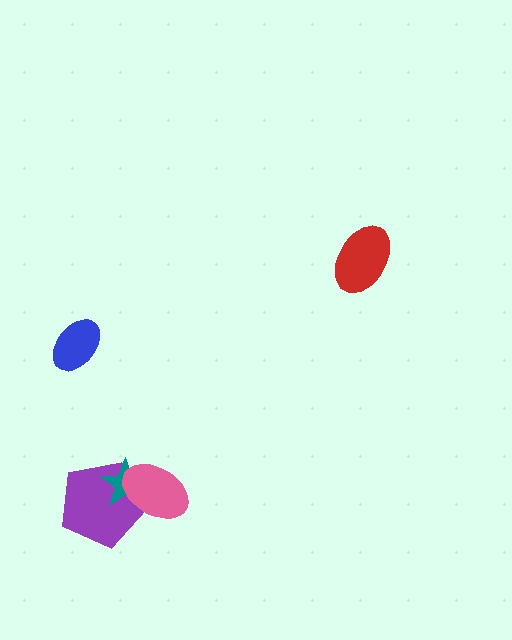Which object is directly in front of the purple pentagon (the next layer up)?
The teal star is directly in front of the purple pentagon.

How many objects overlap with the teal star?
2 objects overlap with the teal star.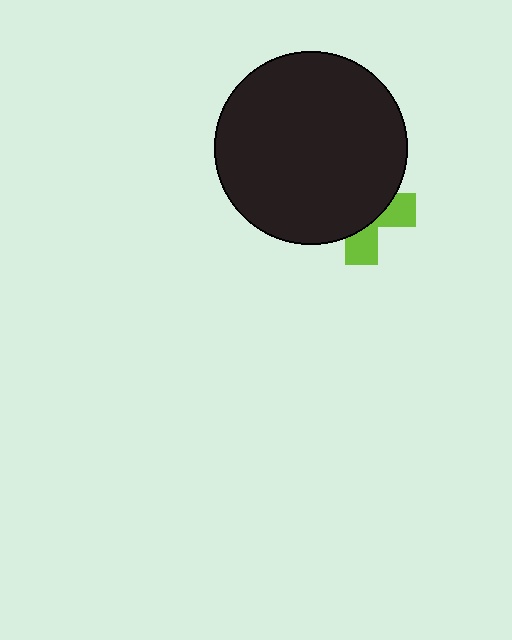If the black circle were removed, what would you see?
You would see the complete lime cross.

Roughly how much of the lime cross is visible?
A small part of it is visible (roughly 35%).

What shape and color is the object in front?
The object in front is a black circle.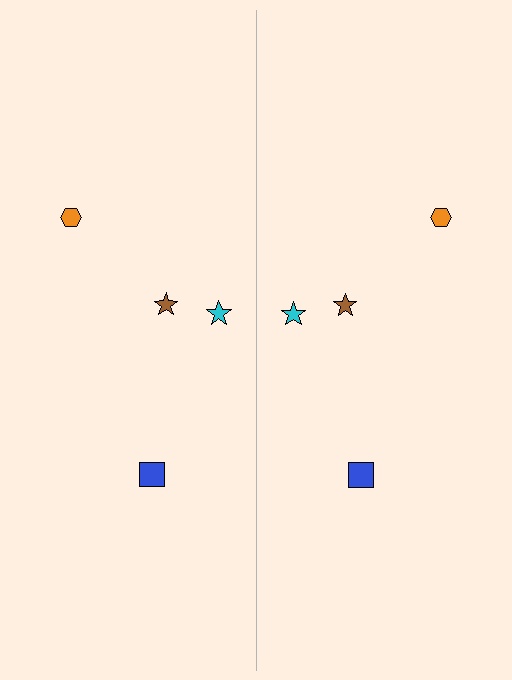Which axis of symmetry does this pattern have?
The pattern has a vertical axis of symmetry running through the center of the image.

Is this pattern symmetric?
Yes, this pattern has bilateral (reflection) symmetry.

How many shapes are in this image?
There are 8 shapes in this image.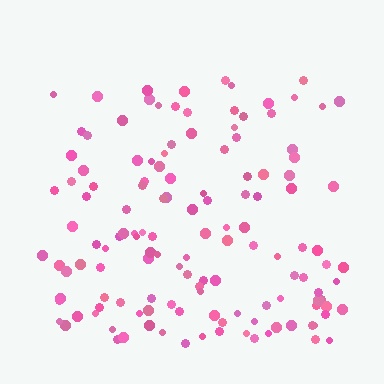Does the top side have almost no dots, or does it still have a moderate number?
Still a moderate number, just noticeably fewer than the bottom.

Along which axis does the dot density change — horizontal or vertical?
Vertical.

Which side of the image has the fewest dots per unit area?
The top.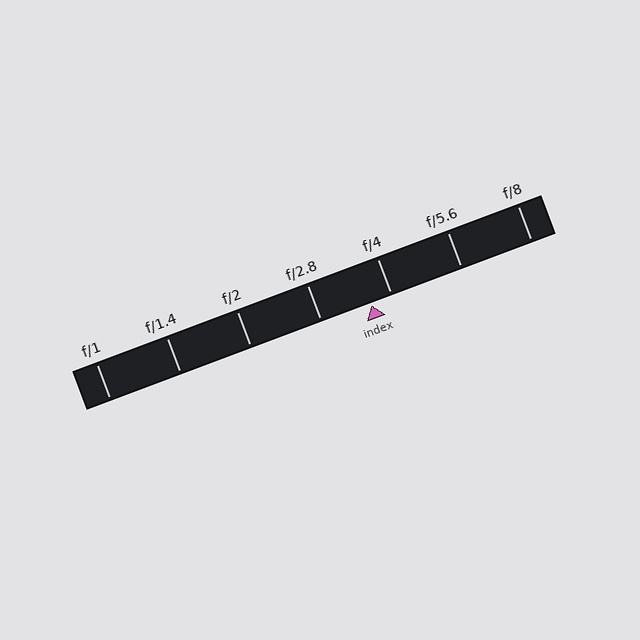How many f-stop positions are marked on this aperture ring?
There are 7 f-stop positions marked.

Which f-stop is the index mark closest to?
The index mark is closest to f/4.